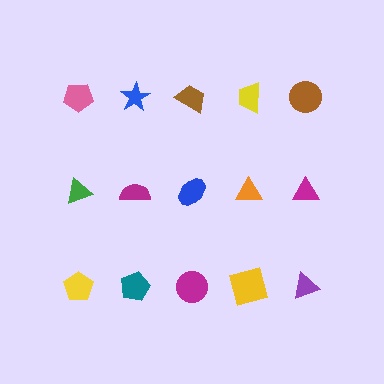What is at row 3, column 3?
A magenta circle.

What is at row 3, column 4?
A yellow square.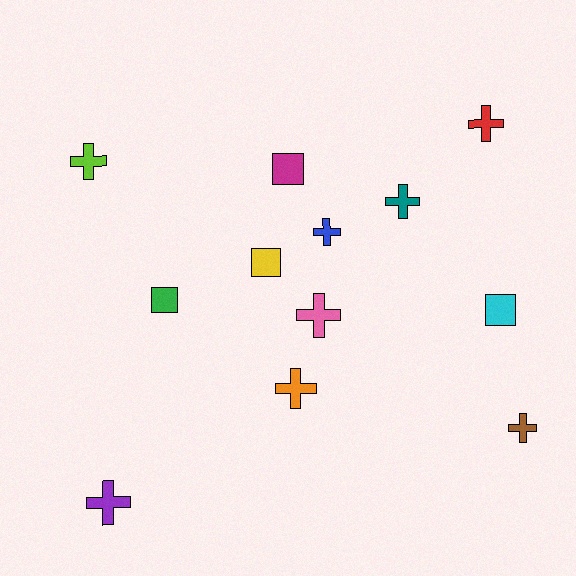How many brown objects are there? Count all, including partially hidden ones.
There is 1 brown object.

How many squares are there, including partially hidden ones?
There are 4 squares.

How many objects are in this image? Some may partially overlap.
There are 12 objects.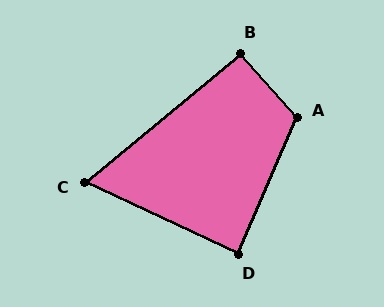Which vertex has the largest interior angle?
A, at approximately 115 degrees.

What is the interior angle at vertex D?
Approximately 88 degrees (approximately right).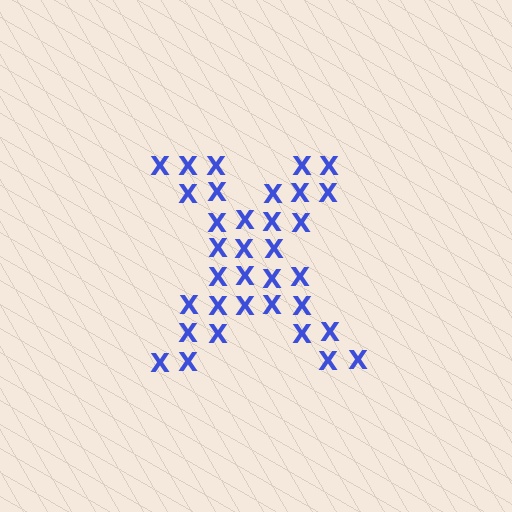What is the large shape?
The large shape is the letter X.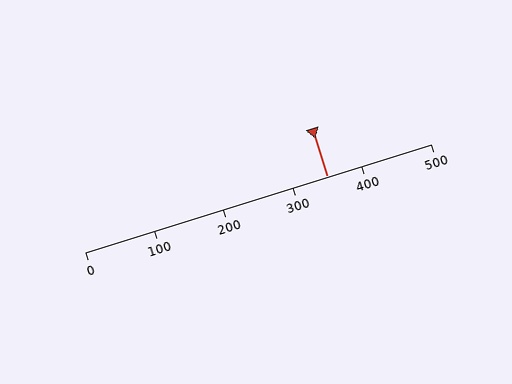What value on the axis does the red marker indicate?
The marker indicates approximately 350.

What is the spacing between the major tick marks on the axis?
The major ticks are spaced 100 apart.